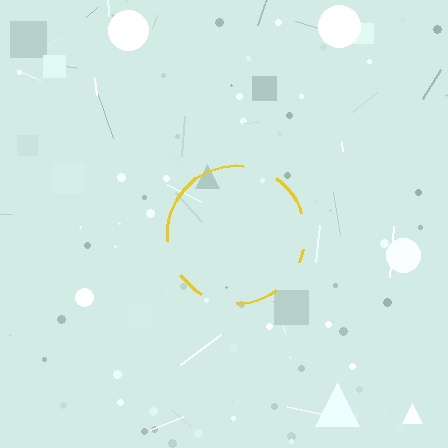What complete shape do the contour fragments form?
The contour fragments form a circle.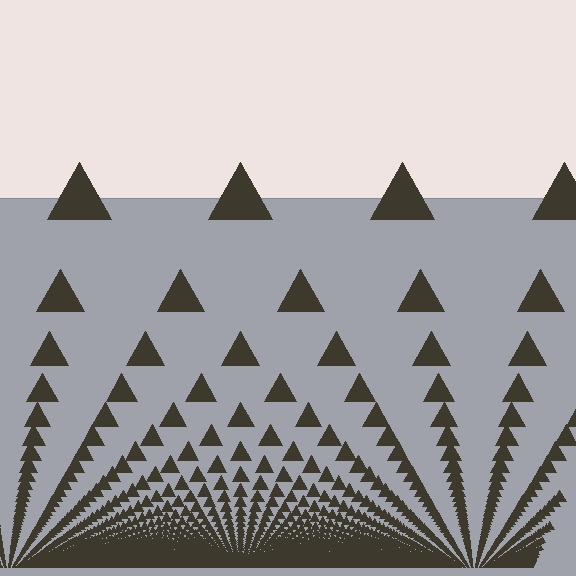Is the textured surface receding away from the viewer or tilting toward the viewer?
The surface appears to tilt toward the viewer. Texture elements get larger and sparser toward the top.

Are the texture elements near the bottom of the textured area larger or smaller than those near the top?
Smaller. The gradient is inverted — elements near the bottom are smaller and denser.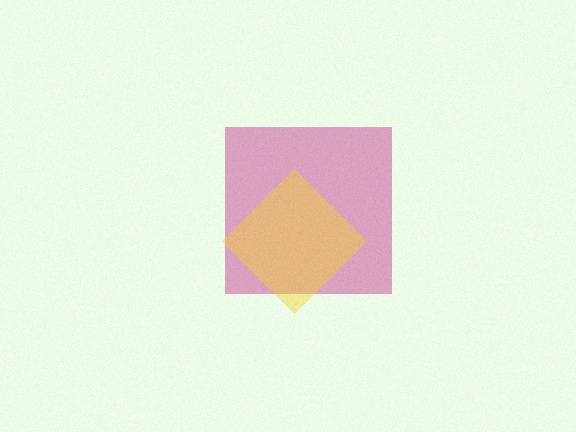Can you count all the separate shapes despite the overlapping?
Yes, there are 2 separate shapes.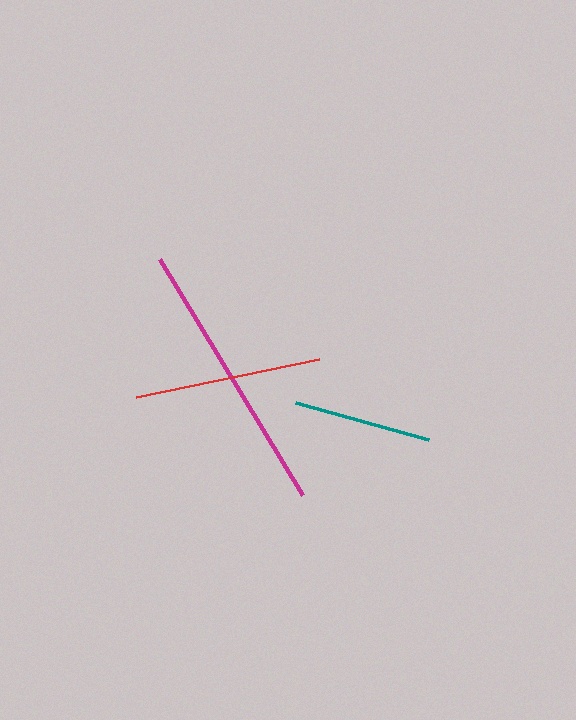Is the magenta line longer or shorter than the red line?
The magenta line is longer than the red line.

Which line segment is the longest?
The magenta line is the longest at approximately 276 pixels.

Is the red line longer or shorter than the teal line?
The red line is longer than the teal line.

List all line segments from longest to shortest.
From longest to shortest: magenta, red, teal.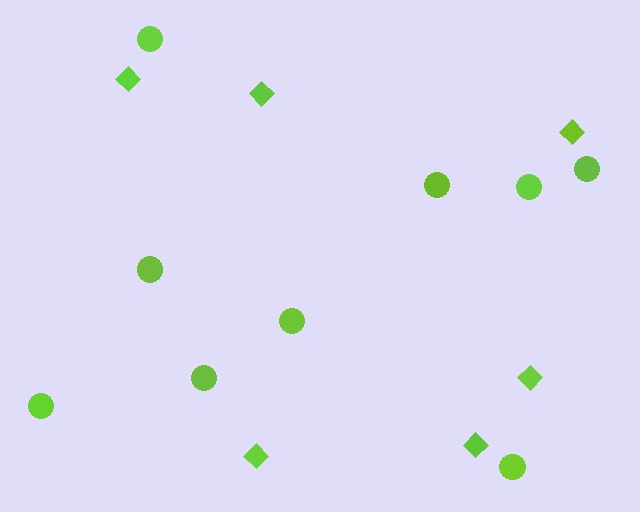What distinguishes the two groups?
There are 2 groups: one group of diamonds (6) and one group of circles (9).